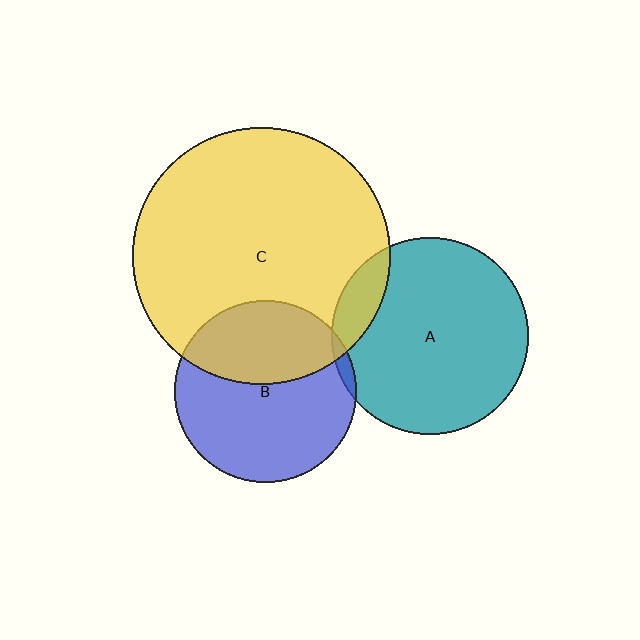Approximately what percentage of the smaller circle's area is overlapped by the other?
Approximately 40%.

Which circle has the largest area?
Circle C (yellow).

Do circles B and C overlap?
Yes.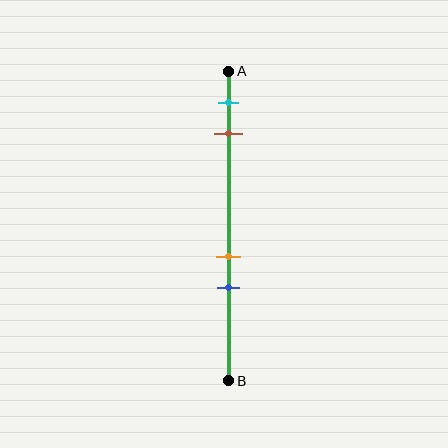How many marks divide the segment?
There are 4 marks dividing the segment.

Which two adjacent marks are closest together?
The orange and blue marks are the closest adjacent pair.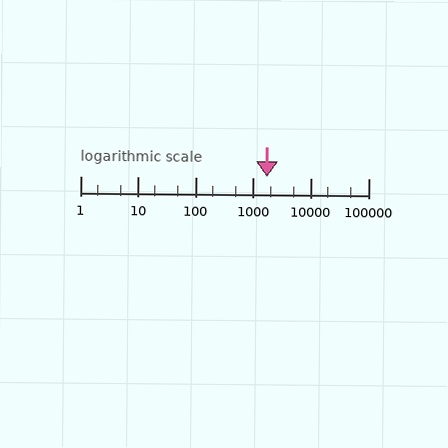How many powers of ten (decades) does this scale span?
The scale spans 5 decades, from 1 to 100000.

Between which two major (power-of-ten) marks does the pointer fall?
The pointer is between 1000 and 10000.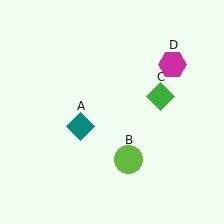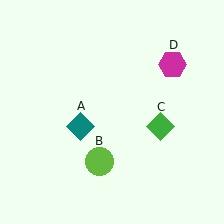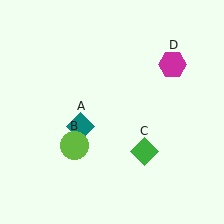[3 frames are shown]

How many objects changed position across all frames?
2 objects changed position: lime circle (object B), green diamond (object C).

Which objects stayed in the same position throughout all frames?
Teal diamond (object A) and magenta hexagon (object D) remained stationary.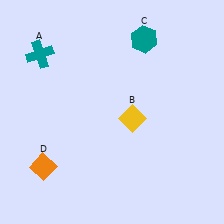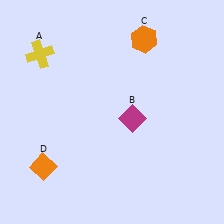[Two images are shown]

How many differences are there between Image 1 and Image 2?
There are 3 differences between the two images.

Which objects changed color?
A changed from teal to yellow. B changed from yellow to magenta. C changed from teal to orange.